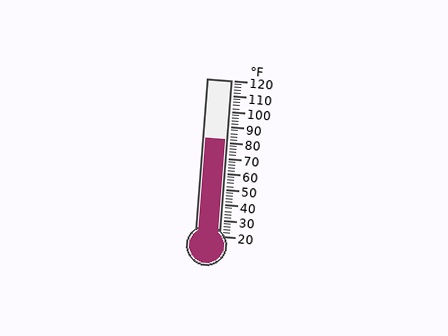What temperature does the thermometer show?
The thermometer shows approximately 82°F.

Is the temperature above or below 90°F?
The temperature is below 90°F.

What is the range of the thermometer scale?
The thermometer scale ranges from 20°F to 120°F.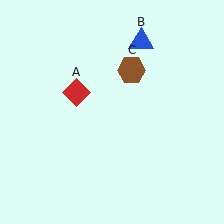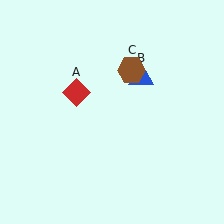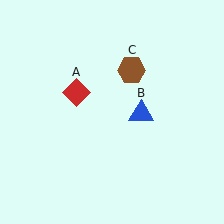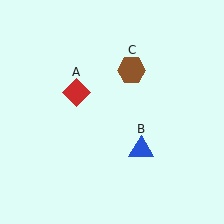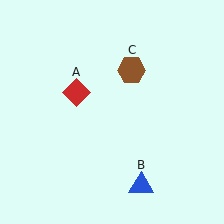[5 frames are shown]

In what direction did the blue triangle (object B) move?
The blue triangle (object B) moved down.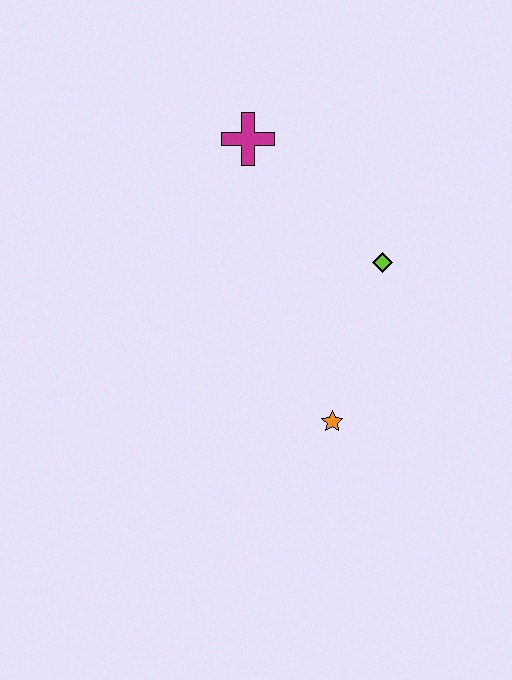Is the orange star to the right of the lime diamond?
No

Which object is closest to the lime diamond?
The orange star is closest to the lime diamond.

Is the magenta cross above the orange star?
Yes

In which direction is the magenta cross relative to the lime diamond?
The magenta cross is to the left of the lime diamond.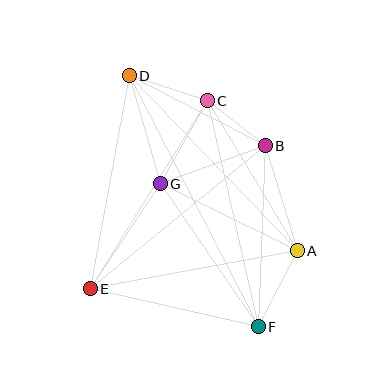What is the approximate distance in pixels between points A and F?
The distance between A and F is approximately 85 pixels.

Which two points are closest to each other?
Points B and C are closest to each other.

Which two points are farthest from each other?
Points D and F are farthest from each other.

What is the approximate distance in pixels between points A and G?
The distance between A and G is approximately 152 pixels.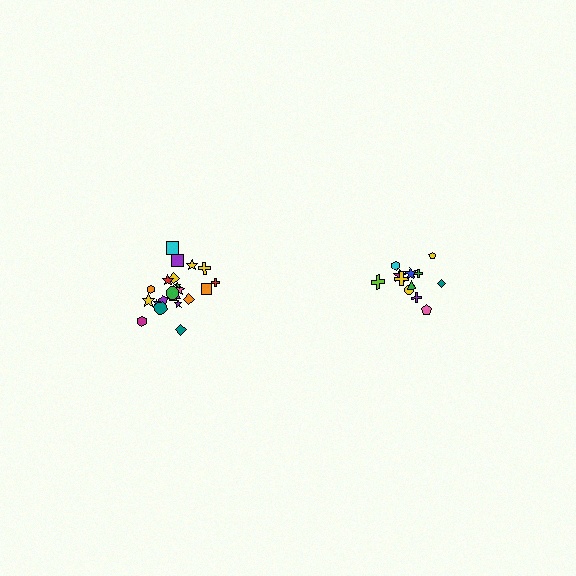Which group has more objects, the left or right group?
The left group.